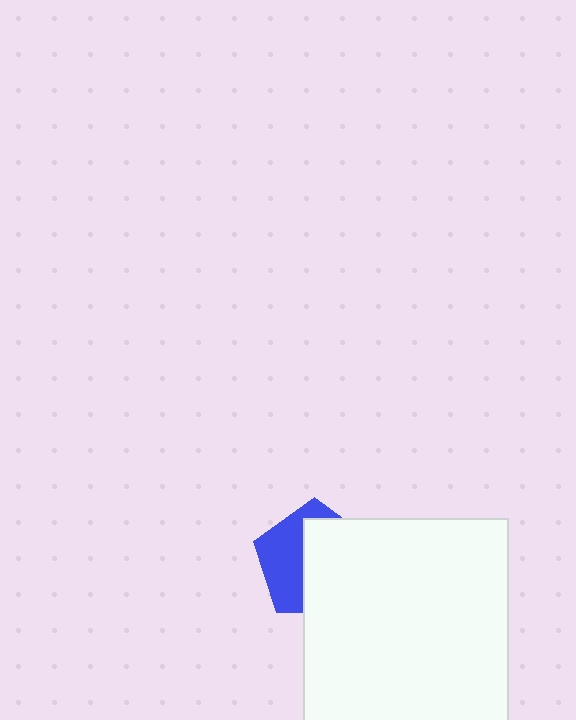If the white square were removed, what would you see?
You would see the complete blue pentagon.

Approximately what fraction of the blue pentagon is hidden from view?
Roughly 57% of the blue pentagon is hidden behind the white square.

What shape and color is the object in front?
The object in front is a white square.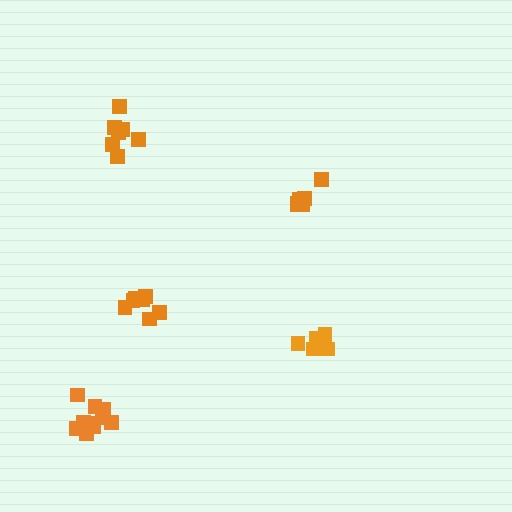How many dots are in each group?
Group 1: 6 dots, Group 2: 7 dots, Group 3: 7 dots, Group 4: 6 dots, Group 5: 10 dots (36 total).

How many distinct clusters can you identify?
There are 5 distinct clusters.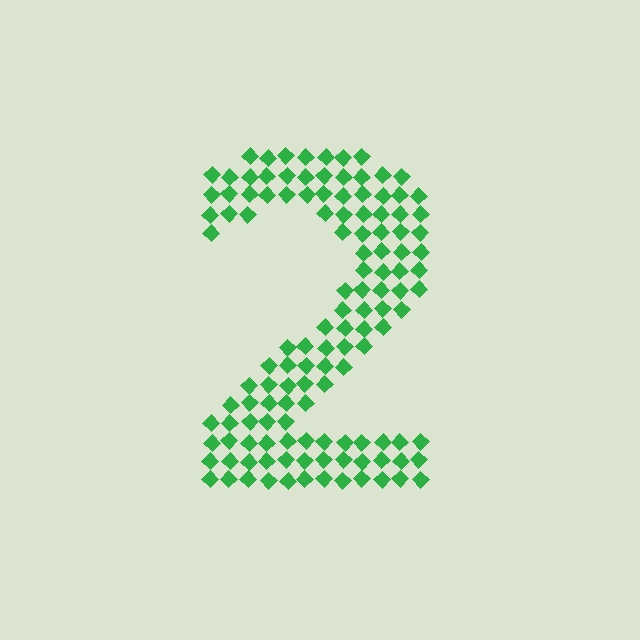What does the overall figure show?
The overall figure shows the digit 2.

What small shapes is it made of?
It is made of small diamonds.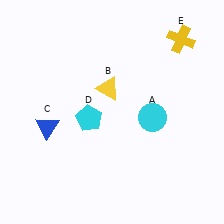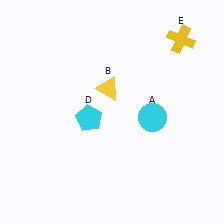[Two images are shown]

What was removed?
The blue triangle (C) was removed in Image 2.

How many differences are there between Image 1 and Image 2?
There is 1 difference between the two images.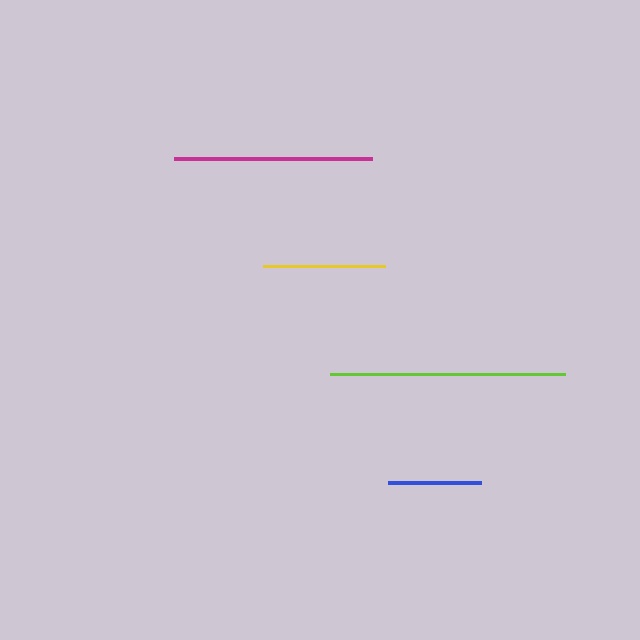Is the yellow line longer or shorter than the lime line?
The lime line is longer than the yellow line.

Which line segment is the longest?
The lime line is the longest at approximately 236 pixels.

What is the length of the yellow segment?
The yellow segment is approximately 122 pixels long.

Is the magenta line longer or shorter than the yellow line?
The magenta line is longer than the yellow line.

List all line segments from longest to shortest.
From longest to shortest: lime, magenta, yellow, blue.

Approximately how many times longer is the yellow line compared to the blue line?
The yellow line is approximately 1.3 times the length of the blue line.